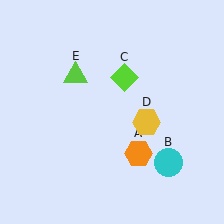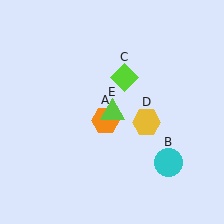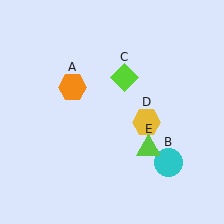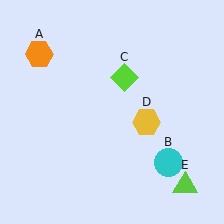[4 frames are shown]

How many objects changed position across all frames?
2 objects changed position: orange hexagon (object A), lime triangle (object E).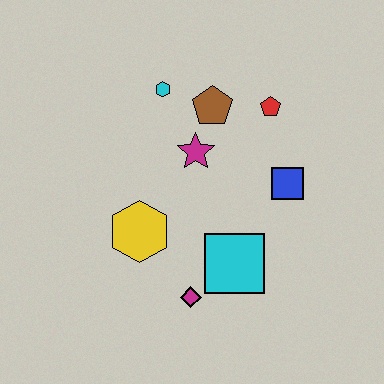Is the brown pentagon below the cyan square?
No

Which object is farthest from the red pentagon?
The magenta diamond is farthest from the red pentagon.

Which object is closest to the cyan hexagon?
The brown pentagon is closest to the cyan hexagon.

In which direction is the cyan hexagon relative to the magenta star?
The cyan hexagon is above the magenta star.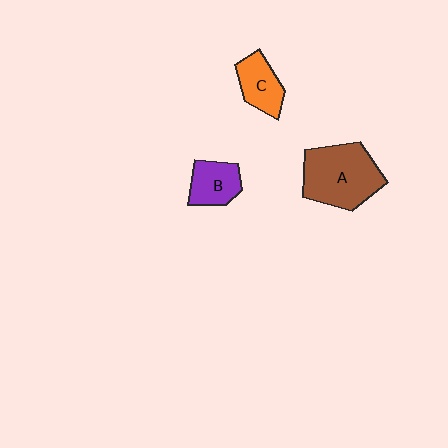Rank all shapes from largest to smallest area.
From largest to smallest: A (brown), C (orange), B (purple).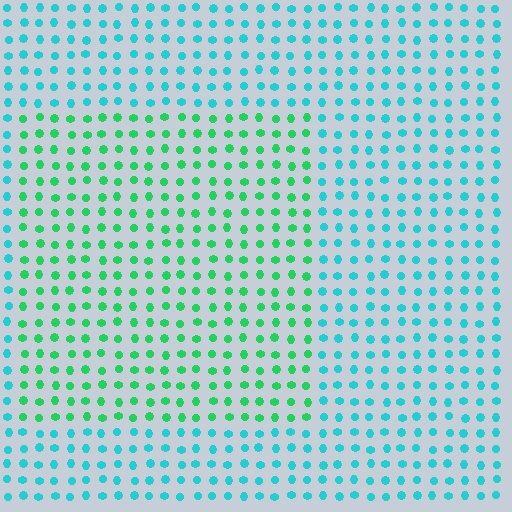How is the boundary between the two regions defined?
The boundary is defined purely by a slight shift in hue (about 42 degrees). Spacing, size, and orientation are identical on both sides.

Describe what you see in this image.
The image is filled with small cyan elements in a uniform arrangement. A rectangle-shaped region is visible where the elements are tinted to a slightly different hue, forming a subtle color boundary.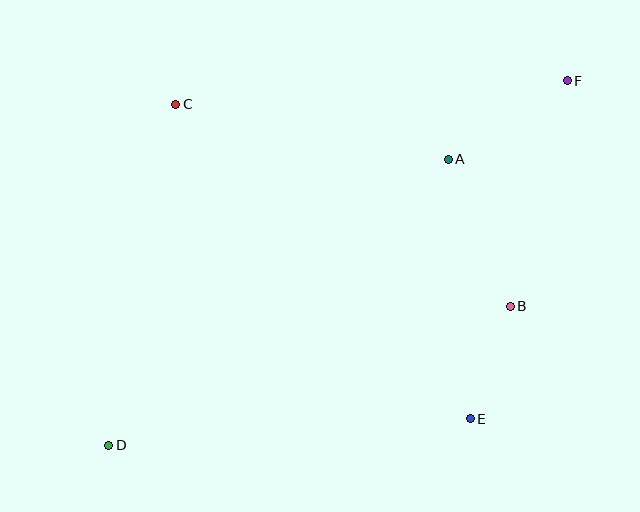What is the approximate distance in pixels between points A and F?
The distance between A and F is approximately 142 pixels.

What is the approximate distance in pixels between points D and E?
The distance between D and E is approximately 363 pixels.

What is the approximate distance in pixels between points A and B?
The distance between A and B is approximately 160 pixels.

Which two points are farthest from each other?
Points D and F are farthest from each other.